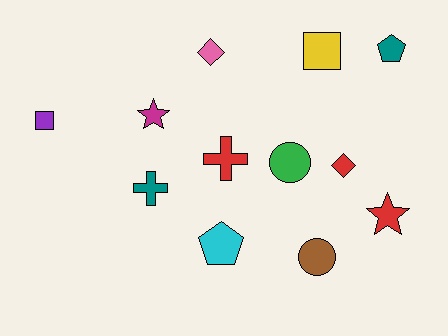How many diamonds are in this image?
There are 2 diamonds.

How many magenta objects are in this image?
There is 1 magenta object.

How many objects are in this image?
There are 12 objects.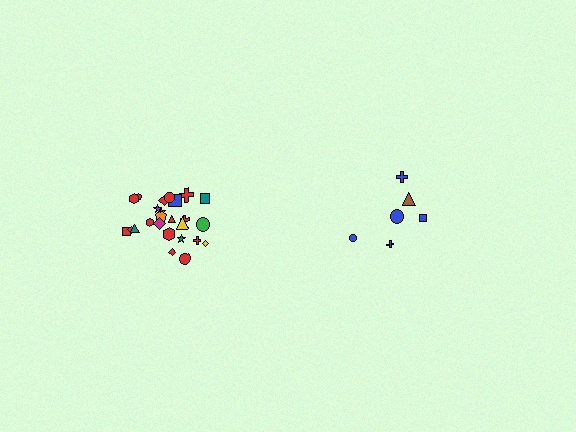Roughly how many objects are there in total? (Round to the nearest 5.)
Roughly 30 objects in total.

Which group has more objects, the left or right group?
The left group.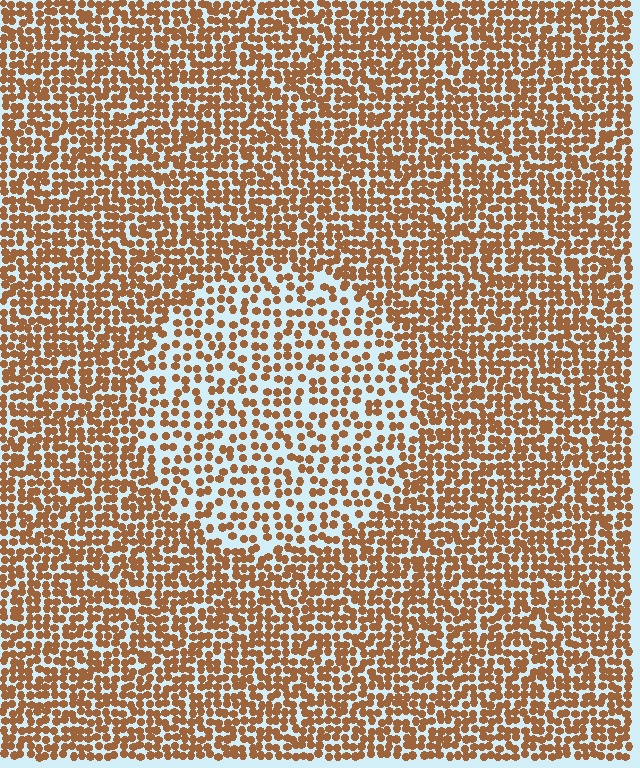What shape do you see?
I see a circle.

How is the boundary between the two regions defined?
The boundary is defined by a change in element density (approximately 1.8x ratio). All elements are the same color, size, and shape.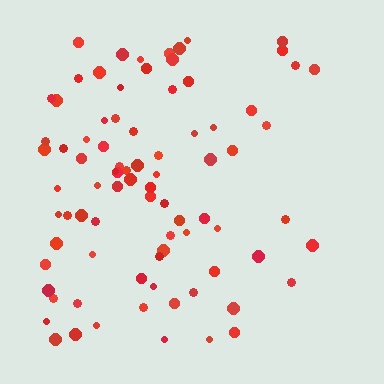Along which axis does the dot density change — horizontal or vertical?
Horizontal.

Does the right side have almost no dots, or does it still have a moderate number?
Still a moderate number, just noticeably fewer than the left.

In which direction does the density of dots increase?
From right to left, with the left side densest.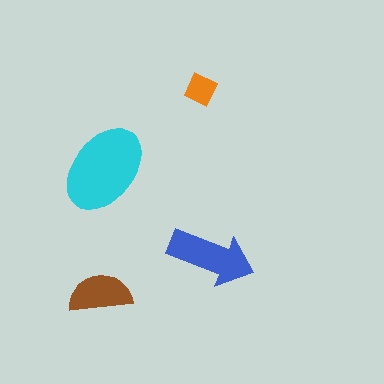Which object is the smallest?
The orange diamond.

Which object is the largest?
The cyan ellipse.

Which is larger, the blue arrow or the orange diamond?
The blue arrow.